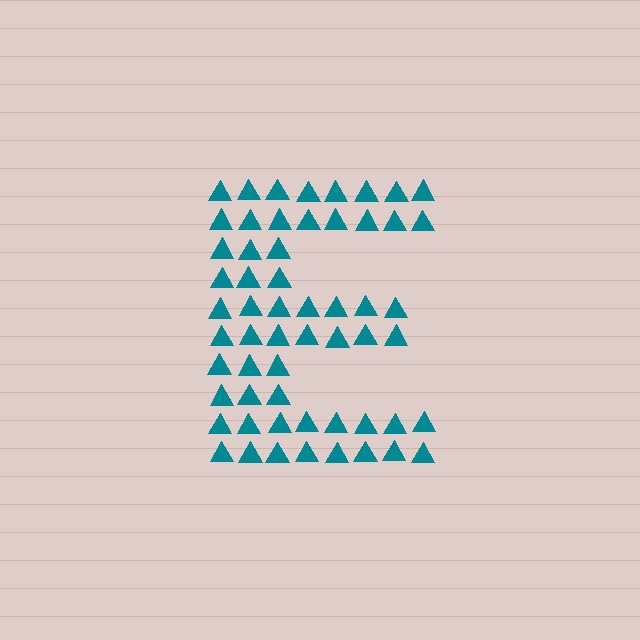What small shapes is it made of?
It is made of small triangles.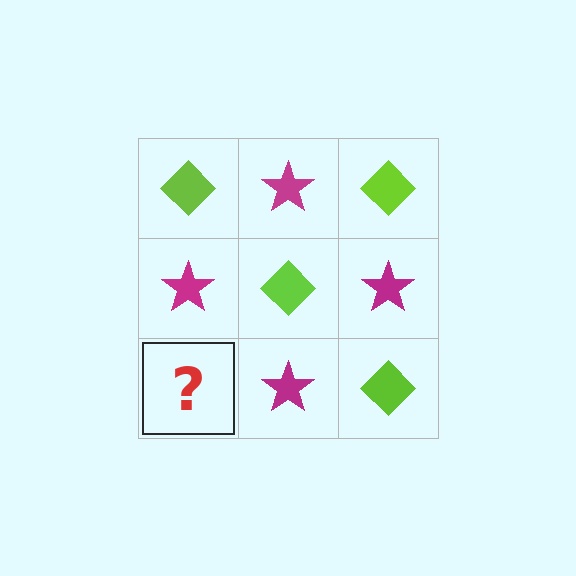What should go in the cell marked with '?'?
The missing cell should contain a lime diamond.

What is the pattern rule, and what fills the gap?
The rule is that it alternates lime diamond and magenta star in a checkerboard pattern. The gap should be filled with a lime diamond.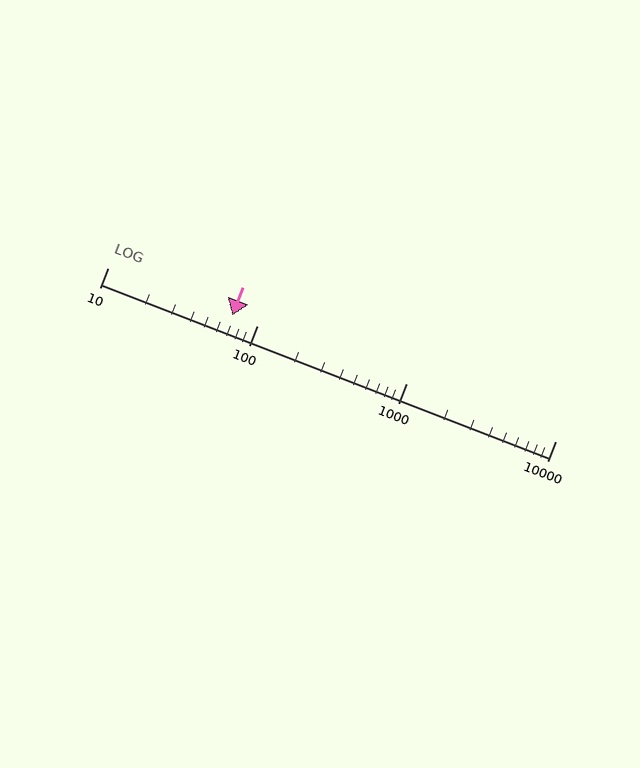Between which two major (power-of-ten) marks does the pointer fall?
The pointer is between 10 and 100.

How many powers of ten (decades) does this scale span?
The scale spans 3 decades, from 10 to 10000.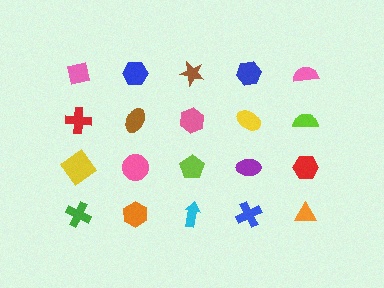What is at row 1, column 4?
A blue hexagon.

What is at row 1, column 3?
A brown star.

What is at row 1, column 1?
A pink square.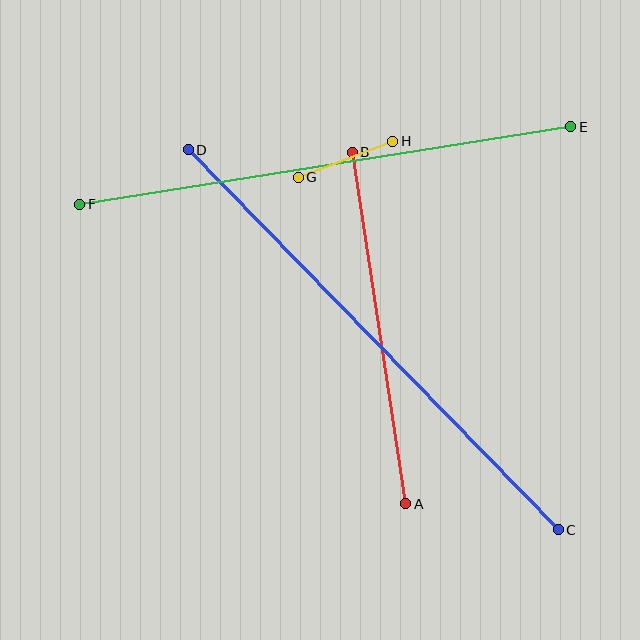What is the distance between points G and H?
The distance is approximately 101 pixels.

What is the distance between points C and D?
The distance is approximately 530 pixels.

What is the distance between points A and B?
The distance is approximately 355 pixels.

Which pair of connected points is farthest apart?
Points C and D are farthest apart.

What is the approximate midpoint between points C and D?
The midpoint is at approximately (373, 340) pixels.